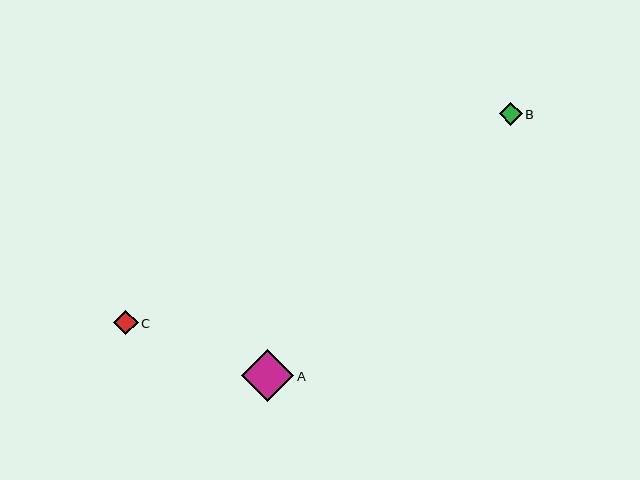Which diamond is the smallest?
Diamond B is the smallest with a size of approximately 23 pixels.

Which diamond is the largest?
Diamond A is the largest with a size of approximately 52 pixels.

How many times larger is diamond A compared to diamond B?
Diamond A is approximately 2.2 times the size of diamond B.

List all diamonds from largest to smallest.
From largest to smallest: A, C, B.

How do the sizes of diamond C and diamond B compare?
Diamond C and diamond B are approximately the same size.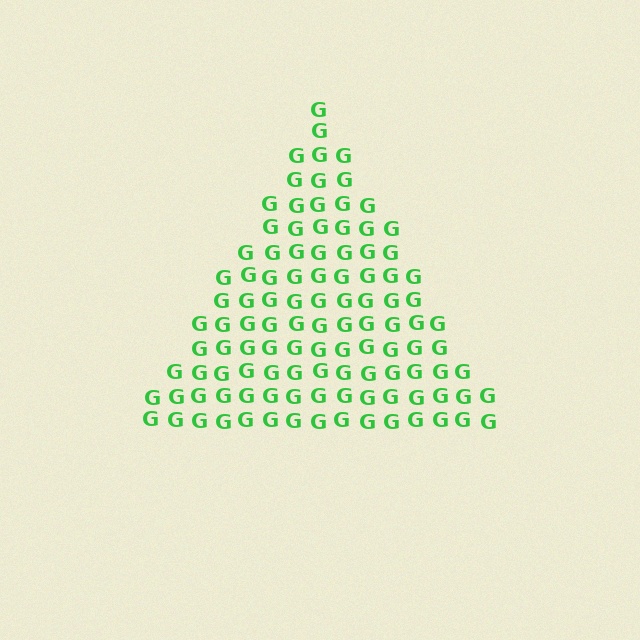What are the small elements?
The small elements are letter G's.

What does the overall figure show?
The overall figure shows a triangle.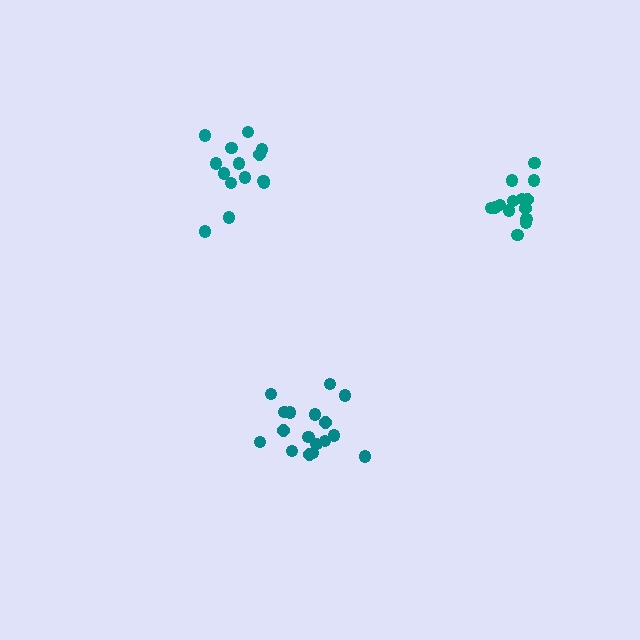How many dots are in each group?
Group 1: 14 dots, Group 2: 17 dots, Group 3: 14 dots (45 total).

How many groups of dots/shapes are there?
There are 3 groups.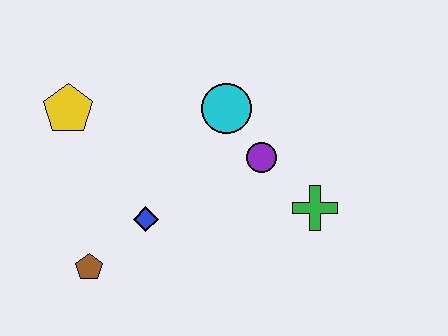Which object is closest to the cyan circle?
The purple circle is closest to the cyan circle.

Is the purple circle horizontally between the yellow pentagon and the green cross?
Yes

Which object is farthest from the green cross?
The yellow pentagon is farthest from the green cross.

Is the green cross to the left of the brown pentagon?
No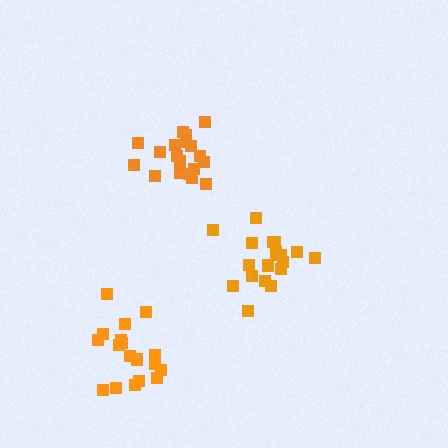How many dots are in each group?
Group 1: 19 dots, Group 2: 18 dots, Group 3: 18 dots (55 total).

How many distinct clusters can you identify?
There are 3 distinct clusters.